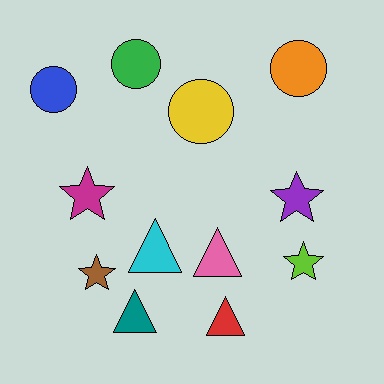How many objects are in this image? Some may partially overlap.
There are 12 objects.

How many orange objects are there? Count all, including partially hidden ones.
There is 1 orange object.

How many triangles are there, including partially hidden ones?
There are 4 triangles.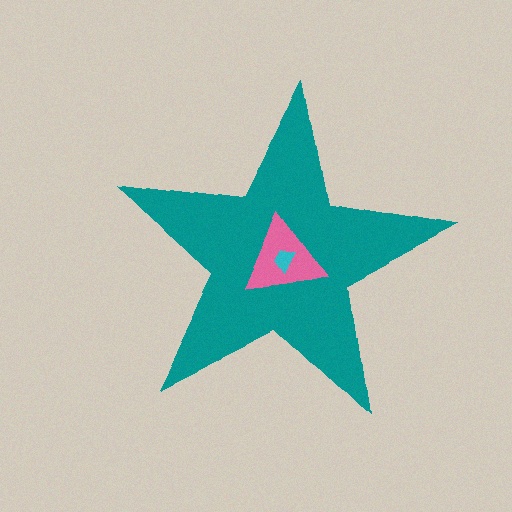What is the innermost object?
The cyan trapezoid.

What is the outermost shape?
The teal star.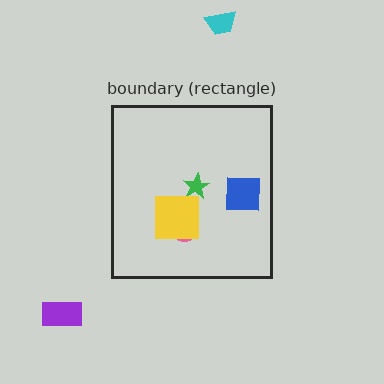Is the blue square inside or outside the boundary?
Inside.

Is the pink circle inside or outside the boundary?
Inside.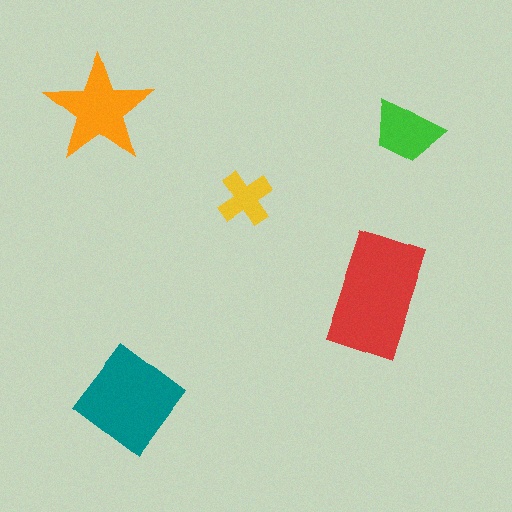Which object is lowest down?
The teal diamond is bottommost.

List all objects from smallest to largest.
The yellow cross, the green trapezoid, the orange star, the teal diamond, the red rectangle.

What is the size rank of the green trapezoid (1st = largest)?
4th.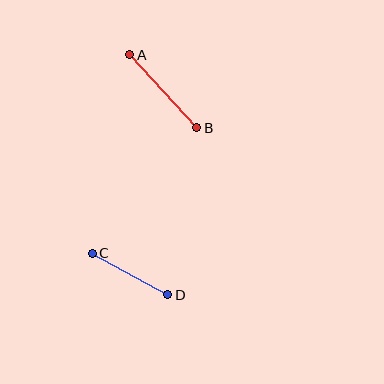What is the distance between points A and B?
The distance is approximately 99 pixels.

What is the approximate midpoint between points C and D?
The midpoint is at approximately (130, 274) pixels.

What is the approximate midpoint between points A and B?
The midpoint is at approximately (163, 91) pixels.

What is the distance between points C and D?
The distance is approximately 86 pixels.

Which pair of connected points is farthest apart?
Points A and B are farthest apart.